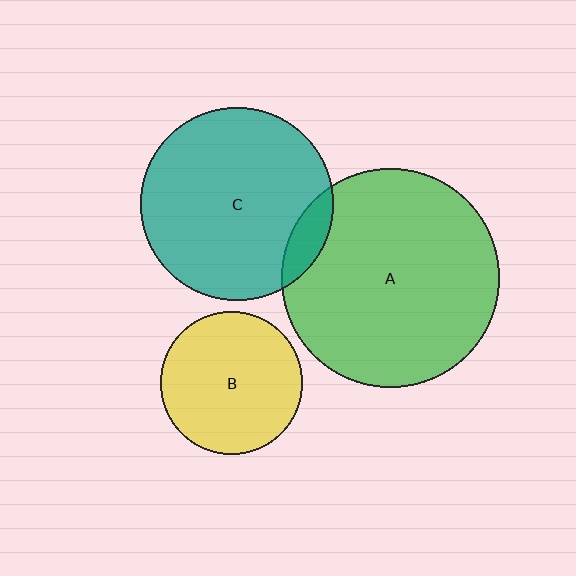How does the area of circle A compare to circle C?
Approximately 1.3 times.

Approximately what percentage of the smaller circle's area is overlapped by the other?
Approximately 10%.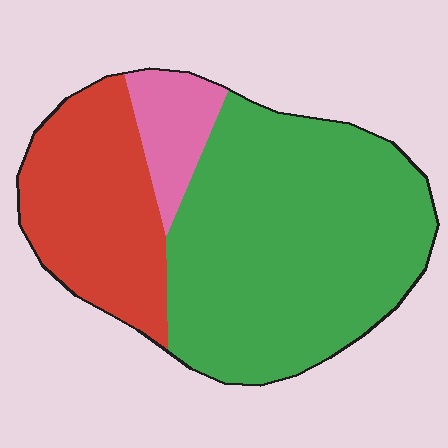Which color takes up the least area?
Pink, at roughly 10%.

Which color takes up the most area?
Green, at roughly 60%.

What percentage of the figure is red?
Red takes up about one quarter (1/4) of the figure.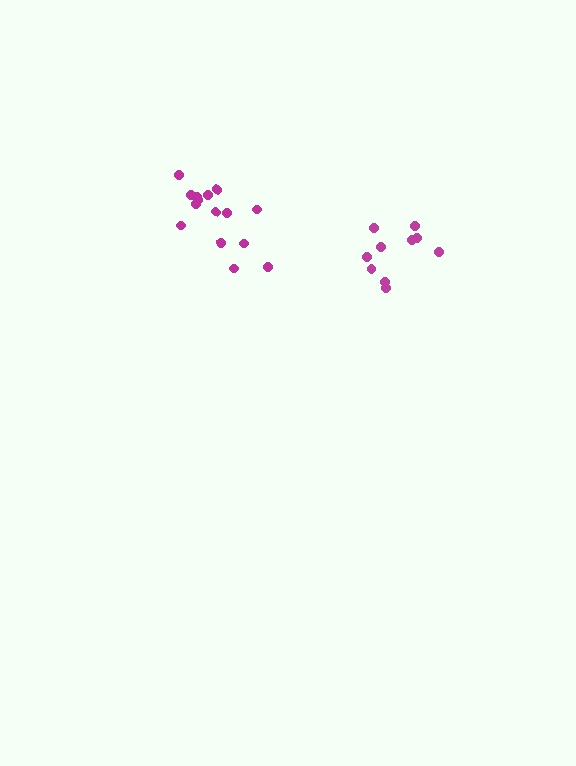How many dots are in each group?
Group 1: 15 dots, Group 2: 10 dots (25 total).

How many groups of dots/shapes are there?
There are 2 groups.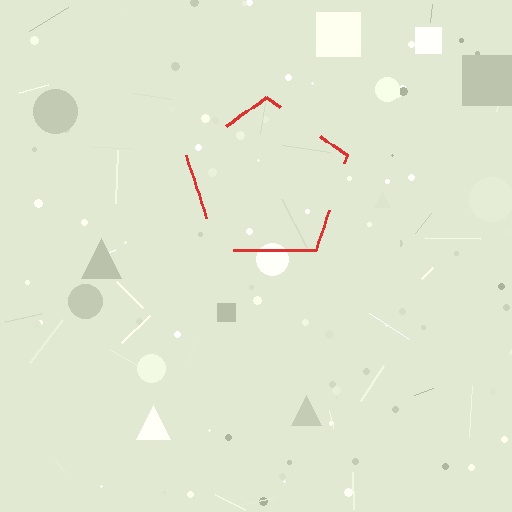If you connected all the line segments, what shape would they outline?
They would outline a pentagon.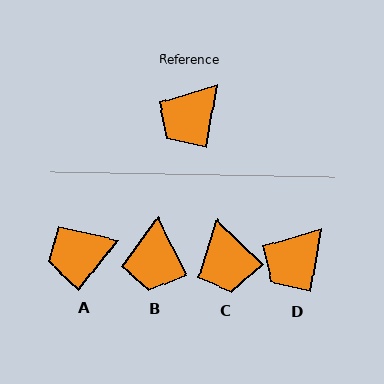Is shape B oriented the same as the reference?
No, it is off by about 36 degrees.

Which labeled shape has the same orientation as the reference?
D.